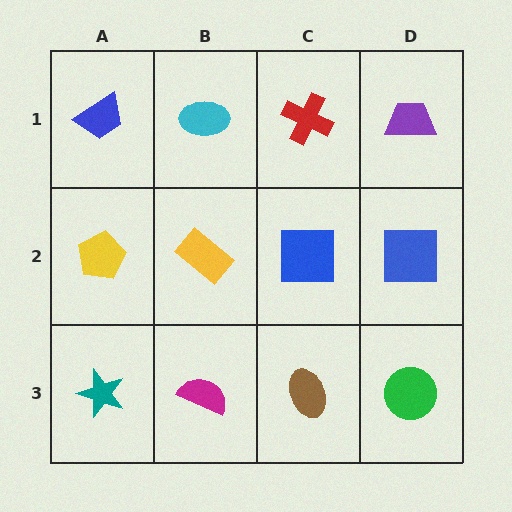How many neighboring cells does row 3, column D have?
2.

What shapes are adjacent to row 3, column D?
A blue square (row 2, column D), a brown ellipse (row 3, column C).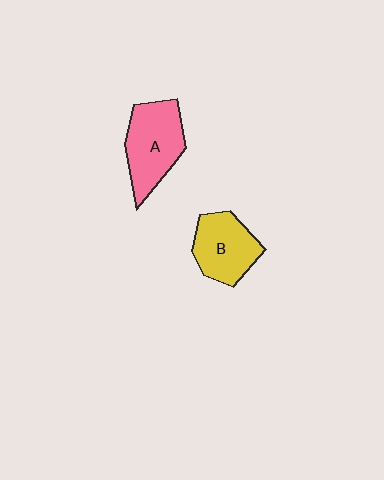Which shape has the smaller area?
Shape B (yellow).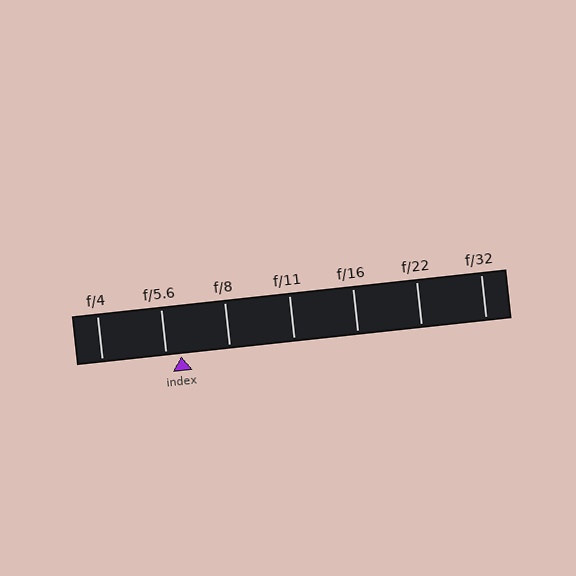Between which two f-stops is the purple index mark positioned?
The index mark is between f/5.6 and f/8.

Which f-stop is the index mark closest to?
The index mark is closest to f/5.6.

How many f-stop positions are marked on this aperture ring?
There are 7 f-stop positions marked.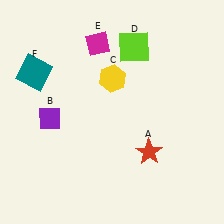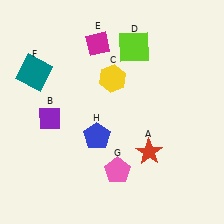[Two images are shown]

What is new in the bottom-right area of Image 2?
A pink pentagon (G) was added in the bottom-right area of Image 2.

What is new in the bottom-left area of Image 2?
A blue pentagon (H) was added in the bottom-left area of Image 2.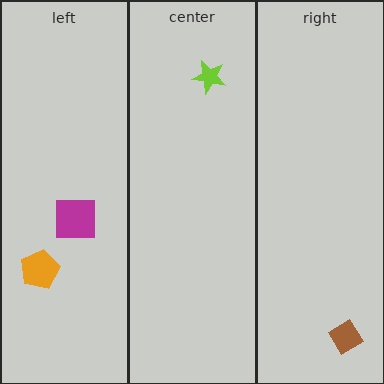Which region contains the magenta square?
The left region.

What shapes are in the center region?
The lime star.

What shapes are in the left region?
The green hexagon, the magenta square, the orange pentagon.